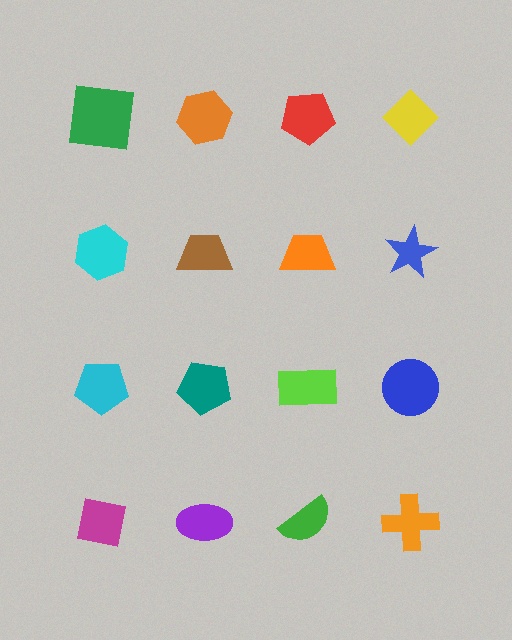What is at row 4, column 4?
An orange cross.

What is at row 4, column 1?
A magenta square.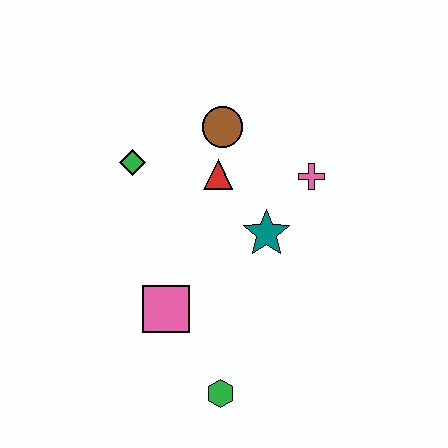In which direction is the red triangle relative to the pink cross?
The red triangle is to the left of the pink cross.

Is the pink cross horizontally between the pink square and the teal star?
No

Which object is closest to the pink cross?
The teal star is closest to the pink cross.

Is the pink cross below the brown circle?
Yes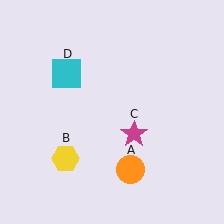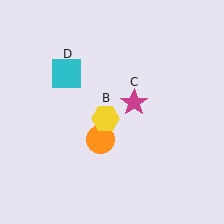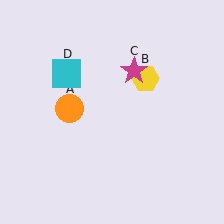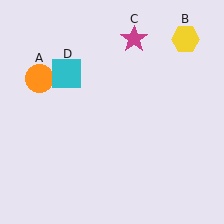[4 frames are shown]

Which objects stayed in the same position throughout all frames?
Cyan square (object D) remained stationary.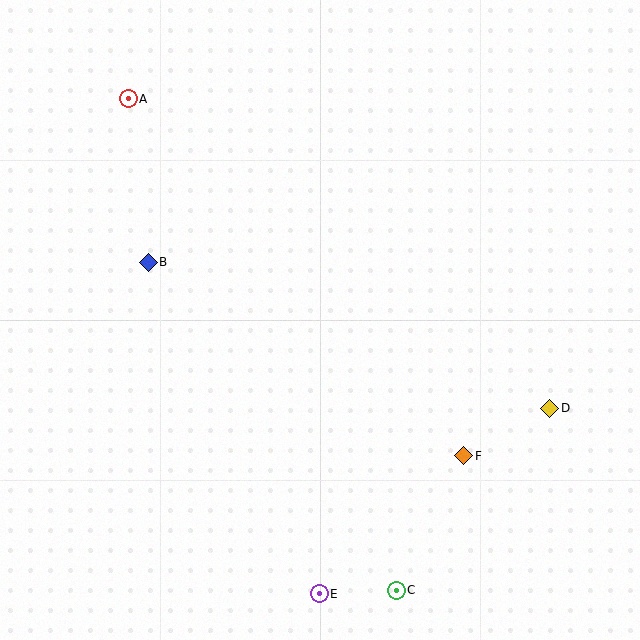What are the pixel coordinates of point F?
Point F is at (464, 456).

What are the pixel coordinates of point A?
Point A is at (128, 99).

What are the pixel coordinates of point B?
Point B is at (148, 262).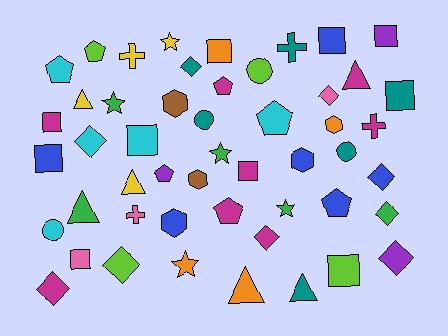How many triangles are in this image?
There are 6 triangles.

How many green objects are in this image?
There are 5 green objects.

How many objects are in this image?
There are 50 objects.